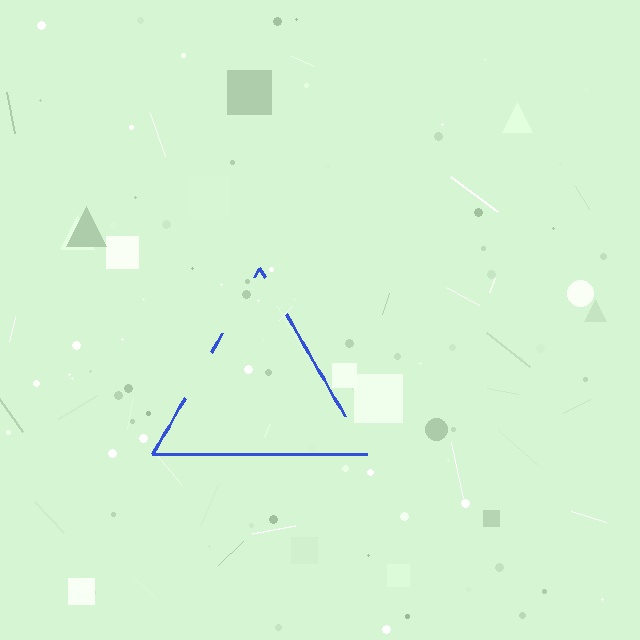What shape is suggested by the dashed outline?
The dashed outline suggests a triangle.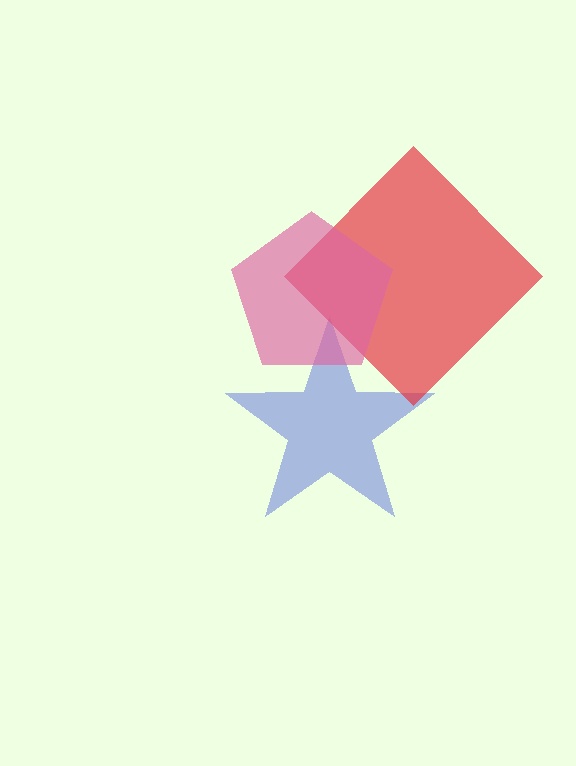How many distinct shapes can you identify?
There are 3 distinct shapes: a blue star, a red diamond, a pink pentagon.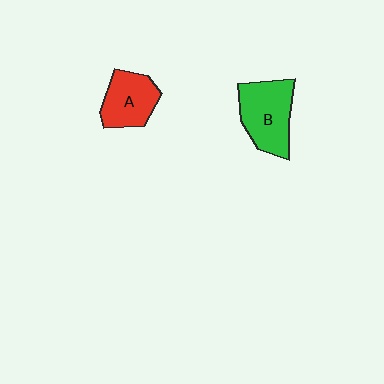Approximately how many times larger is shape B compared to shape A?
Approximately 1.3 times.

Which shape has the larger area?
Shape B (green).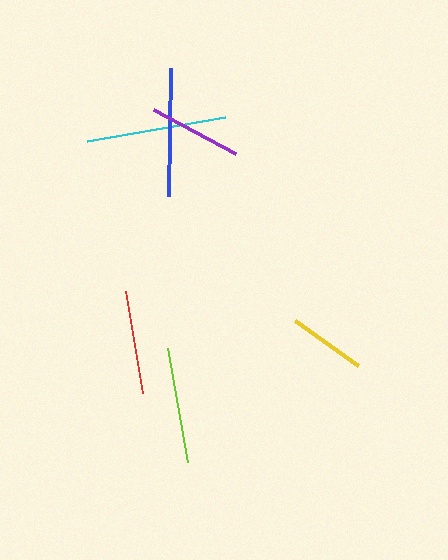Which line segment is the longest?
The cyan line is the longest at approximately 139 pixels.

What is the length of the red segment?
The red segment is approximately 103 pixels long.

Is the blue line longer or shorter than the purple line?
The blue line is longer than the purple line.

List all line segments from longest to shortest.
From longest to shortest: cyan, blue, lime, red, purple, yellow.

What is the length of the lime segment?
The lime segment is approximately 115 pixels long.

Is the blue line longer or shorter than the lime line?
The blue line is longer than the lime line.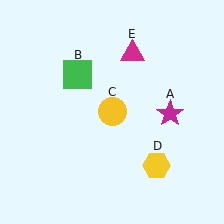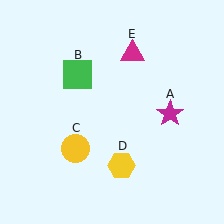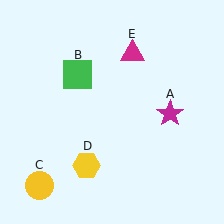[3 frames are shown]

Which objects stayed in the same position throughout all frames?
Magenta star (object A) and green square (object B) and magenta triangle (object E) remained stationary.